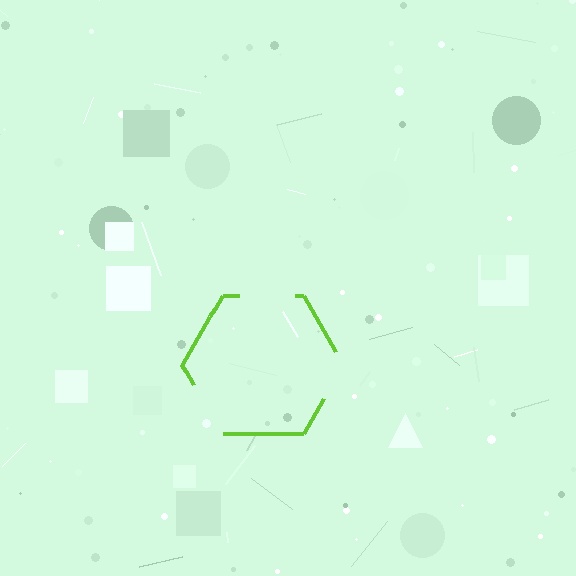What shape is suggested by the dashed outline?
The dashed outline suggests a hexagon.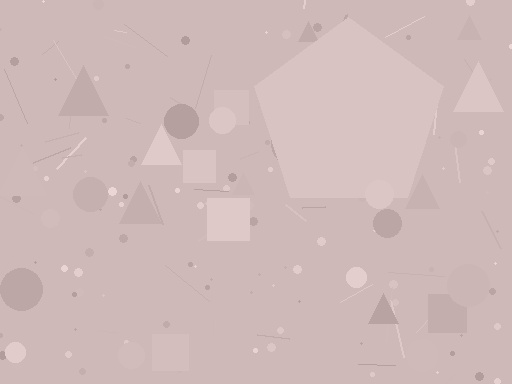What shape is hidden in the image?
A pentagon is hidden in the image.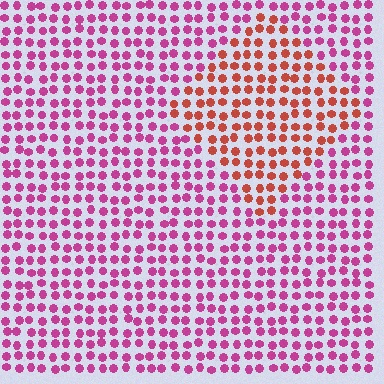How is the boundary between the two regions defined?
The boundary is defined purely by a slight shift in hue (about 44 degrees). Spacing, size, and orientation are identical on both sides.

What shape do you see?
I see a diamond.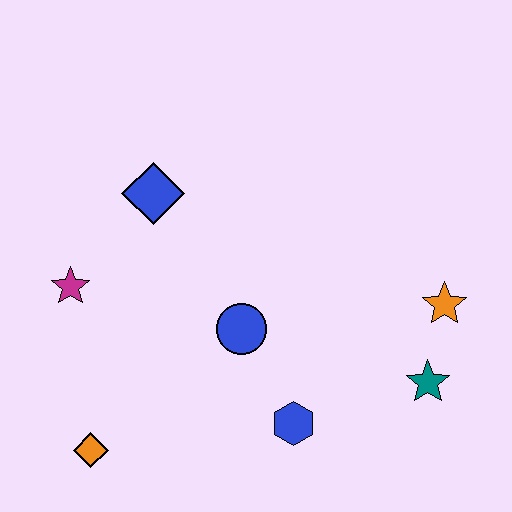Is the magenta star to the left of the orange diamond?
Yes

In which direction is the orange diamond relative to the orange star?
The orange diamond is to the left of the orange star.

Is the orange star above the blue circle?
Yes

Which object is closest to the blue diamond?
The magenta star is closest to the blue diamond.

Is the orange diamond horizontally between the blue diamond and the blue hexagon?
No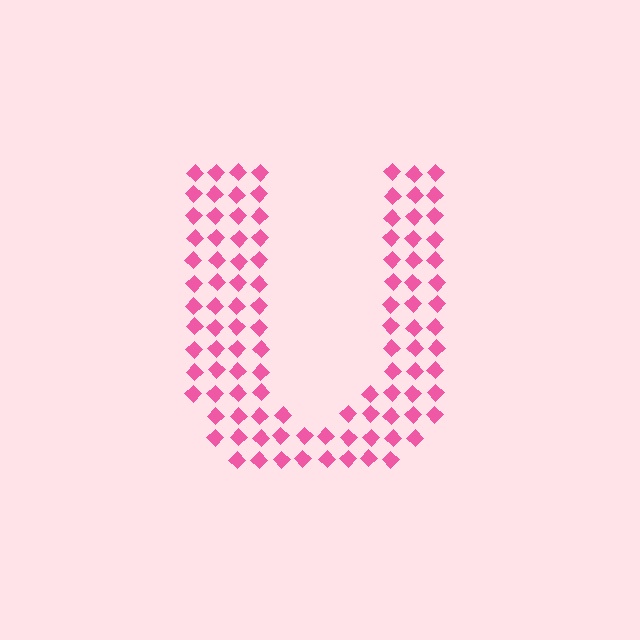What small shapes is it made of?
It is made of small diamonds.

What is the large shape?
The large shape is the letter U.